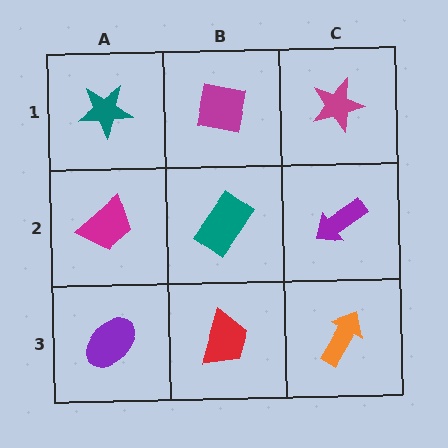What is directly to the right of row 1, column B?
A magenta star.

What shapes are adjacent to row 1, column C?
A purple arrow (row 2, column C), a magenta square (row 1, column B).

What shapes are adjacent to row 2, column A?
A teal star (row 1, column A), a purple ellipse (row 3, column A), a teal rectangle (row 2, column B).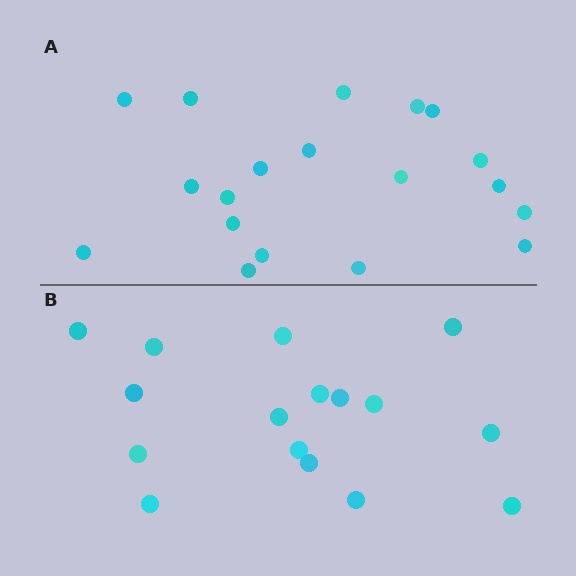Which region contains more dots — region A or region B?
Region A (the top region) has more dots.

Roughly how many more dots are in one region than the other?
Region A has just a few more — roughly 2 or 3 more dots than region B.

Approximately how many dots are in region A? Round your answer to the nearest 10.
About 20 dots. (The exact count is 19, which rounds to 20.)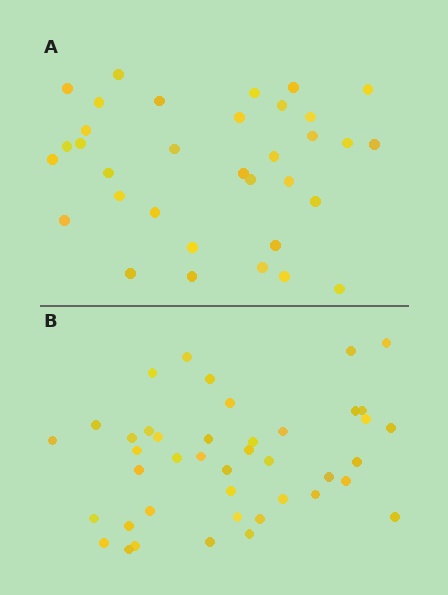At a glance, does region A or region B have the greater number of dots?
Region B (the bottom region) has more dots.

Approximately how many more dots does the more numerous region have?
Region B has roughly 8 or so more dots than region A.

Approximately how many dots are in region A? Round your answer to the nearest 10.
About 30 dots. (The exact count is 34, which rounds to 30.)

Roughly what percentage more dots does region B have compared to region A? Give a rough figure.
About 25% more.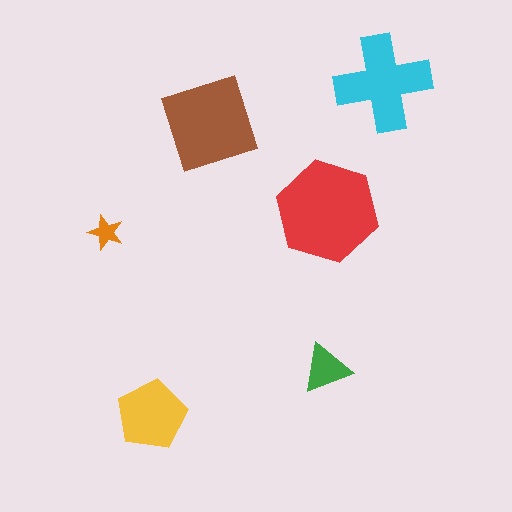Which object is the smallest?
The orange star.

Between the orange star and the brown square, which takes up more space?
The brown square.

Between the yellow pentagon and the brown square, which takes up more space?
The brown square.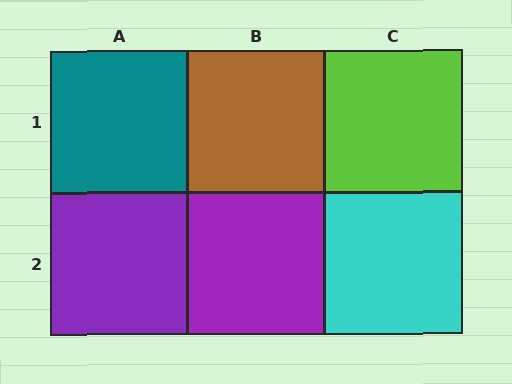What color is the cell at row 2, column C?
Cyan.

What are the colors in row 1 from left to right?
Teal, brown, lime.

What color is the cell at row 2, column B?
Purple.